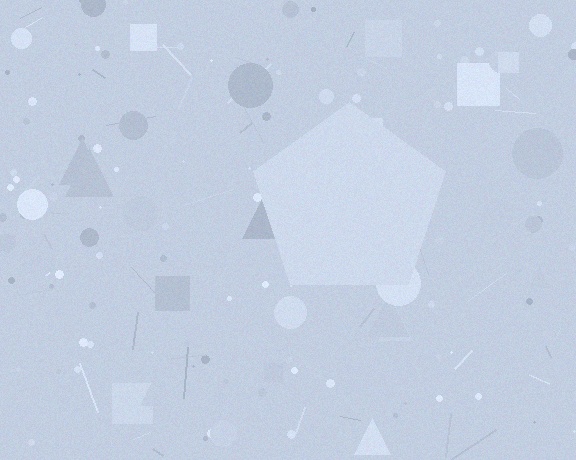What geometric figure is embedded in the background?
A pentagon is embedded in the background.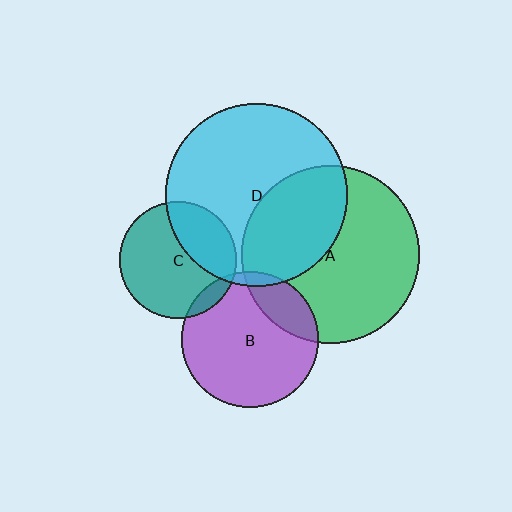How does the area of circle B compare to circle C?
Approximately 1.4 times.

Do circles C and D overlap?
Yes.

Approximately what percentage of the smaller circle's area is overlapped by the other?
Approximately 35%.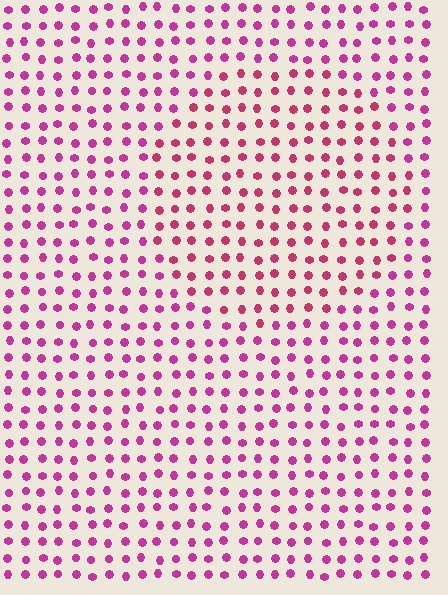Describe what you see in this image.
The image is filled with small magenta elements in a uniform arrangement. A circle-shaped region is visible where the elements are tinted to a slightly different hue, forming a subtle color boundary.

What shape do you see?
I see a circle.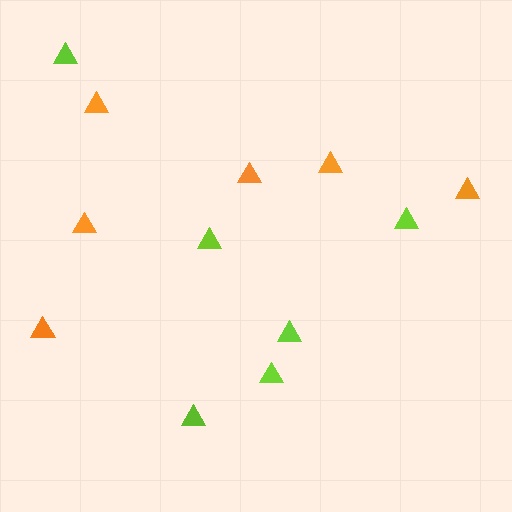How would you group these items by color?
There are 2 groups: one group of lime triangles (6) and one group of orange triangles (6).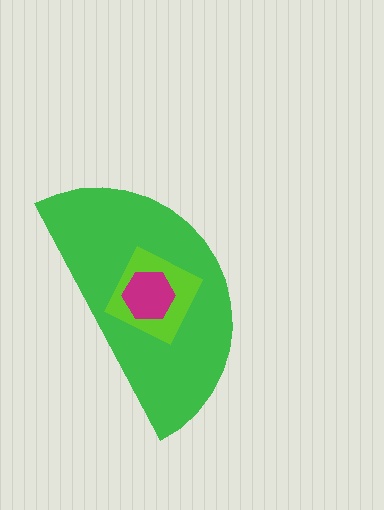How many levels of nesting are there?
3.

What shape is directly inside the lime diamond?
The magenta hexagon.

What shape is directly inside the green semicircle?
The lime diamond.